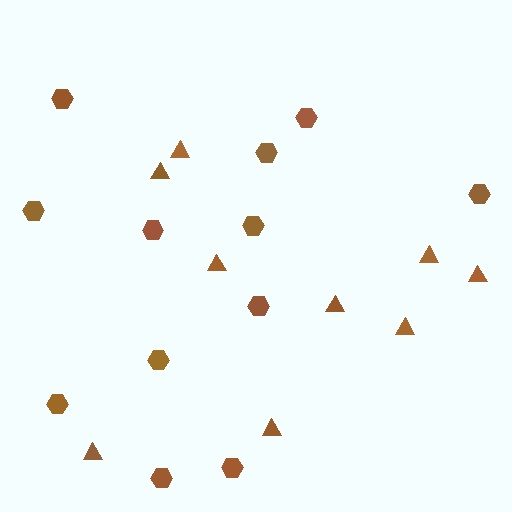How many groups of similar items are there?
There are 2 groups: one group of triangles (9) and one group of hexagons (12).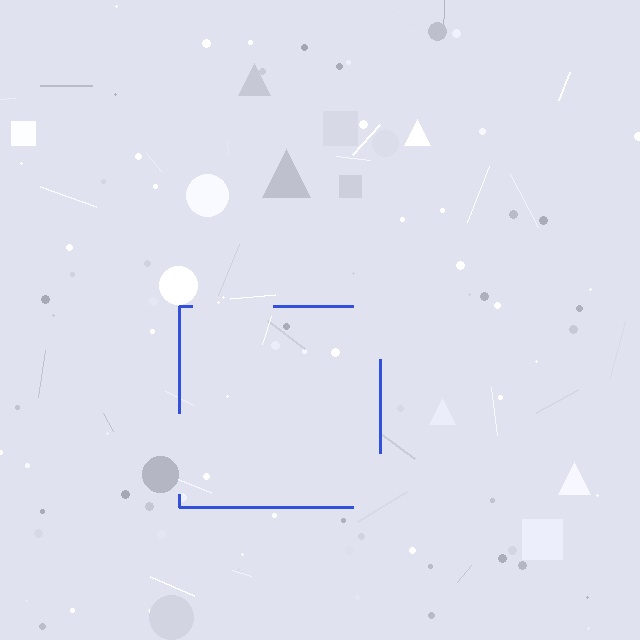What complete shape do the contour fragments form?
The contour fragments form a square.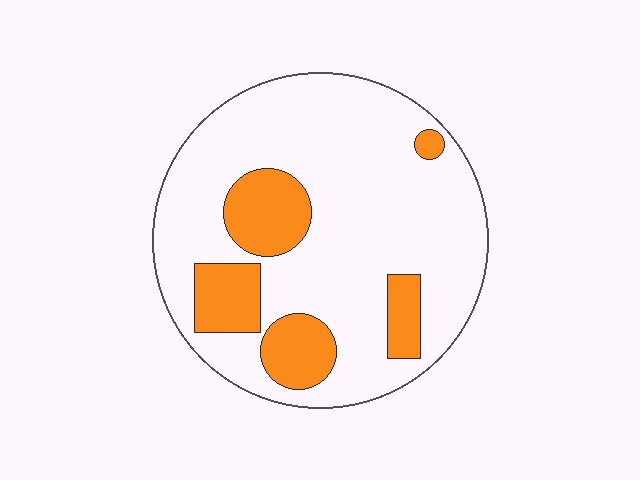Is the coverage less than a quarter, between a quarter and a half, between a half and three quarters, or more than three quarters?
Less than a quarter.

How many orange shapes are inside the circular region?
5.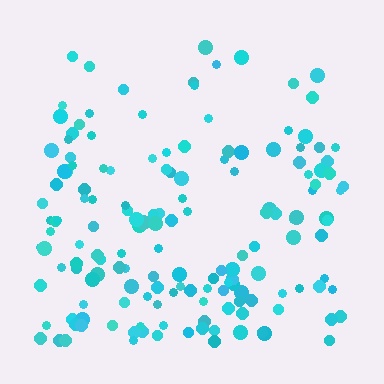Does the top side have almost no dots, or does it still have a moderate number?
Still a moderate number, just noticeably fewer than the bottom.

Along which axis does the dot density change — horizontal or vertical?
Vertical.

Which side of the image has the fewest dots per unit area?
The top.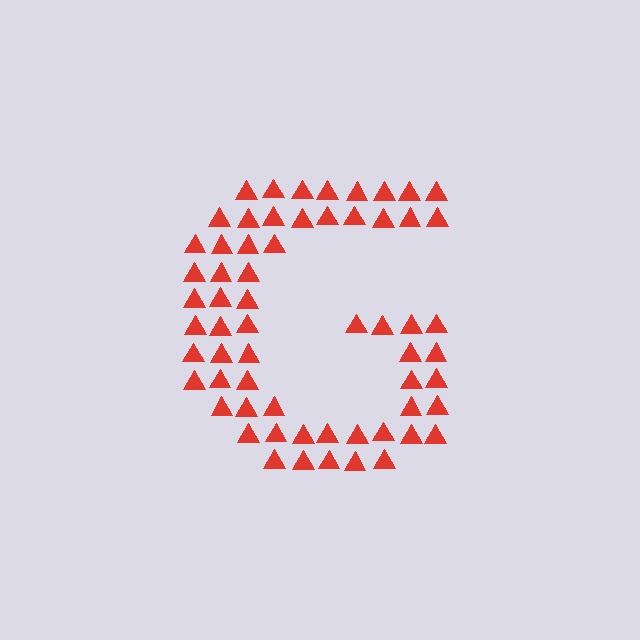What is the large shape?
The large shape is the letter G.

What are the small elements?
The small elements are triangles.